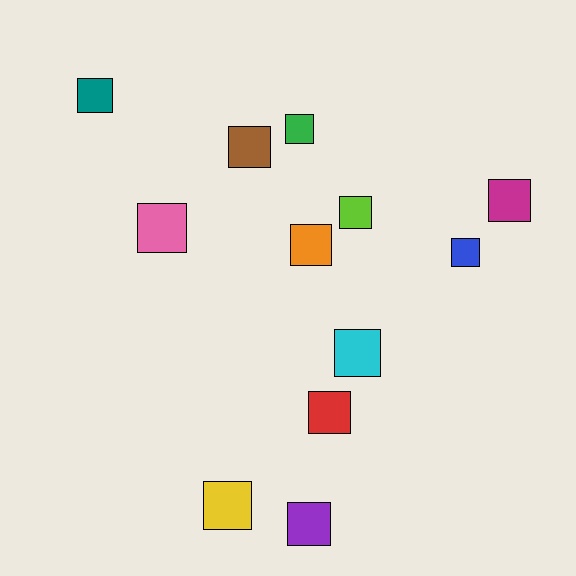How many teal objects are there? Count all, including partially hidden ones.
There is 1 teal object.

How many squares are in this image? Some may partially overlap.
There are 12 squares.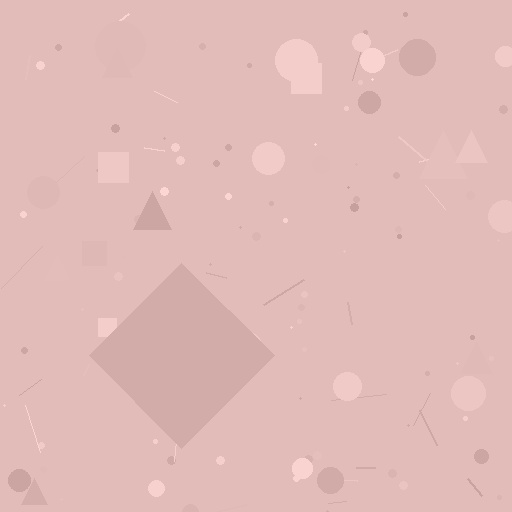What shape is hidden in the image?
A diamond is hidden in the image.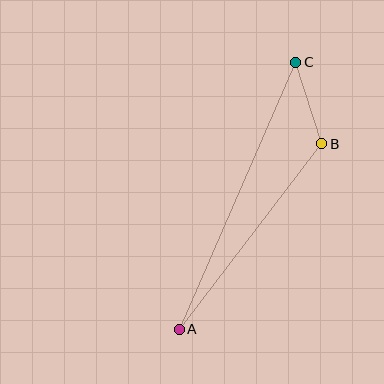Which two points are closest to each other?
Points B and C are closest to each other.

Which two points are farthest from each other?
Points A and C are farthest from each other.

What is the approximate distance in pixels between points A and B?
The distance between A and B is approximately 234 pixels.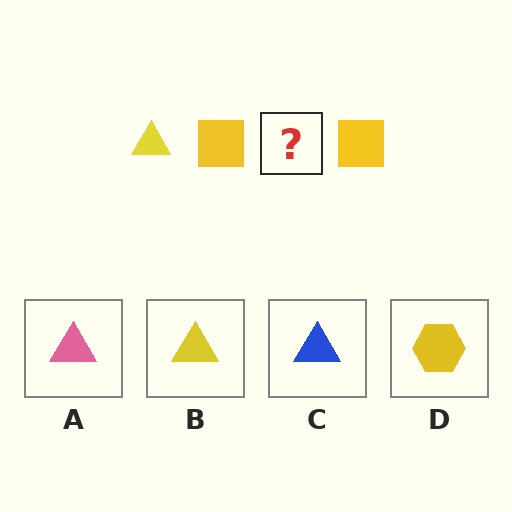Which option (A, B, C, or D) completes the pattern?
B.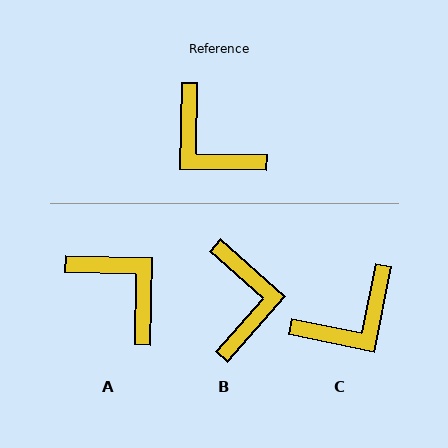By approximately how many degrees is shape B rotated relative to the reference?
Approximately 140 degrees counter-clockwise.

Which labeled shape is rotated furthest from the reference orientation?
A, about 180 degrees away.